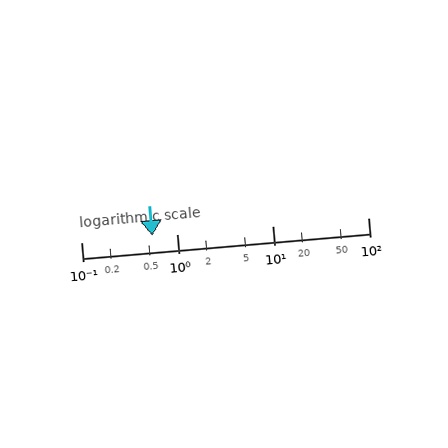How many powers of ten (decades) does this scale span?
The scale spans 3 decades, from 0.1 to 100.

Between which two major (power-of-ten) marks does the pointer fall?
The pointer is between 0.1 and 1.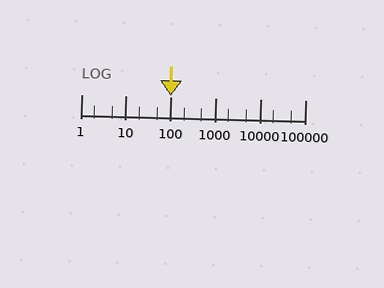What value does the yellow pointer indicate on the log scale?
The pointer indicates approximately 99.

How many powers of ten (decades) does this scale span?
The scale spans 5 decades, from 1 to 100000.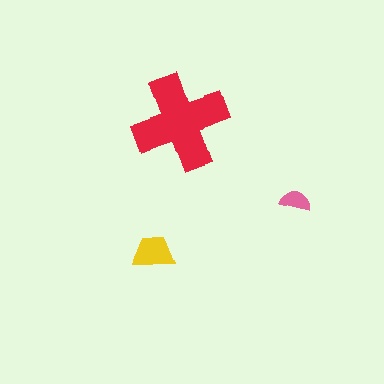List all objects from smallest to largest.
The pink semicircle, the yellow trapezoid, the red cross.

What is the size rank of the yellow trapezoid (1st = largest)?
2nd.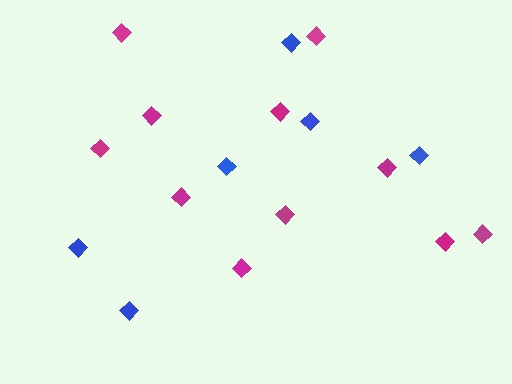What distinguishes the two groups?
There are 2 groups: one group of magenta diamonds (11) and one group of blue diamonds (6).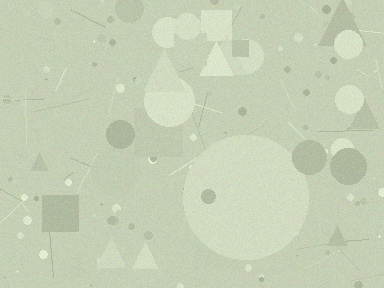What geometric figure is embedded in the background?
A circle is embedded in the background.